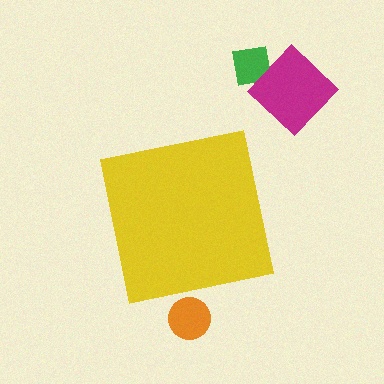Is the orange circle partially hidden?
Yes, the orange circle is partially hidden behind the yellow square.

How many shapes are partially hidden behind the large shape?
1 shape is partially hidden.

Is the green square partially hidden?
No, the green square is fully visible.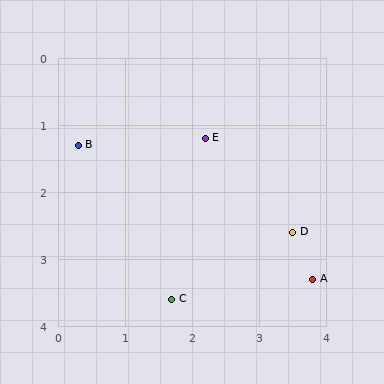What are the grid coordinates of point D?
Point D is at approximately (3.5, 2.6).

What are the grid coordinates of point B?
Point B is at approximately (0.3, 1.3).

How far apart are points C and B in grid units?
Points C and B are about 2.7 grid units apart.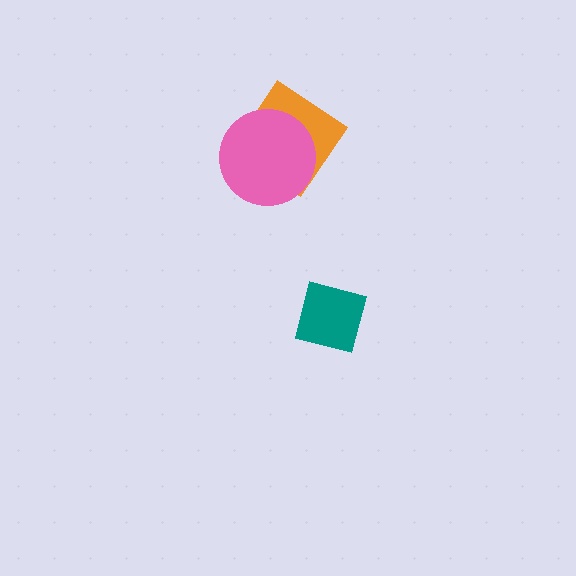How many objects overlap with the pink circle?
1 object overlaps with the pink circle.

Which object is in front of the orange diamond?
The pink circle is in front of the orange diamond.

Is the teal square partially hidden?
No, no other shape covers it.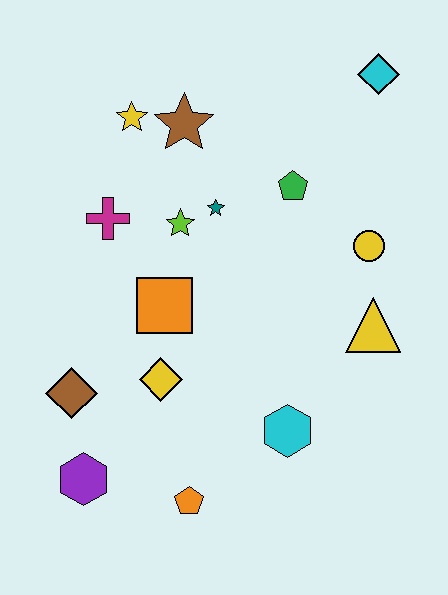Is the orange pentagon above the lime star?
No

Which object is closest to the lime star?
The teal star is closest to the lime star.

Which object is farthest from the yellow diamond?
The cyan diamond is farthest from the yellow diamond.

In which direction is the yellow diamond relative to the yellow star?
The yellow diamond is below the yellow star.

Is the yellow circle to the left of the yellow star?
No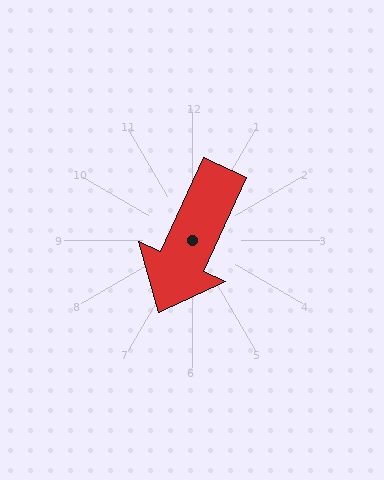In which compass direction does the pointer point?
Southwest.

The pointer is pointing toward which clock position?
Roughly 7 o'clock.